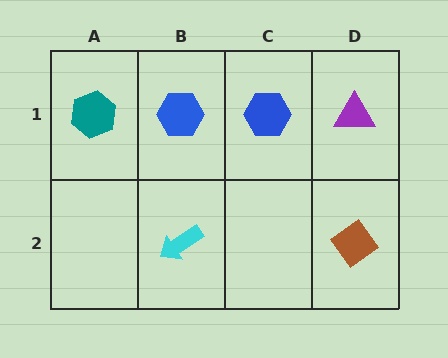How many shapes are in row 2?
2 shapes.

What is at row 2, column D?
A brown diamond.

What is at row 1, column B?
A blue hexagon.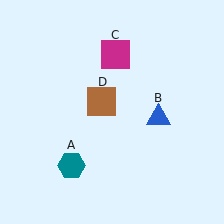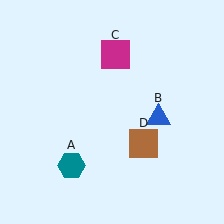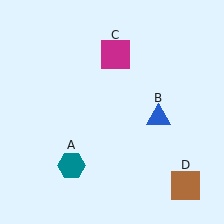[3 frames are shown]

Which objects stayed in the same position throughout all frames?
Teal hexagon (object A) and blue triangle (object B) and magenta square (object C) remained stationary.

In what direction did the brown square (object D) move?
The brown square (object D) moved down and to the right.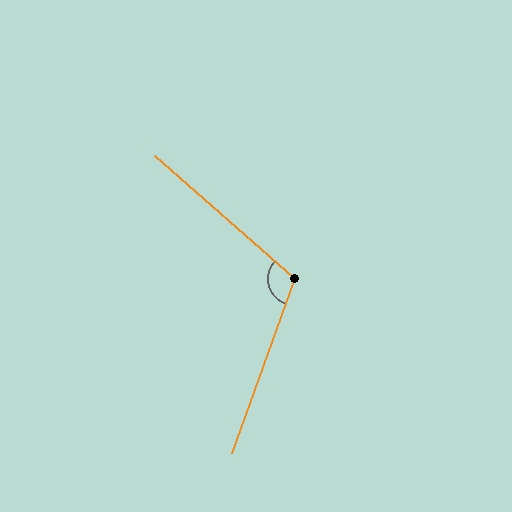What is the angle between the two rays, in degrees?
Approximately 112 degrees.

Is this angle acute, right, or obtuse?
It is obtuse.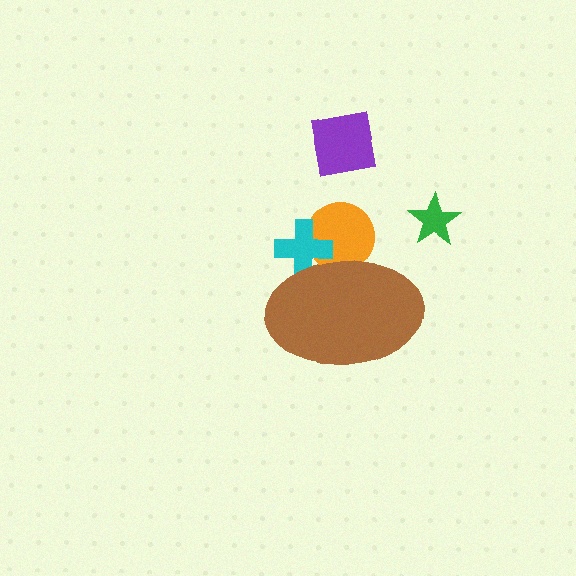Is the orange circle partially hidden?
Yes, the orange circle is partially hidden behind the brown ellipse.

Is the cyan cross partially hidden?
Yes, the cyan cross is partially hidden behind the brown ellipse.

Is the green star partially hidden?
No, the green star is fully visible.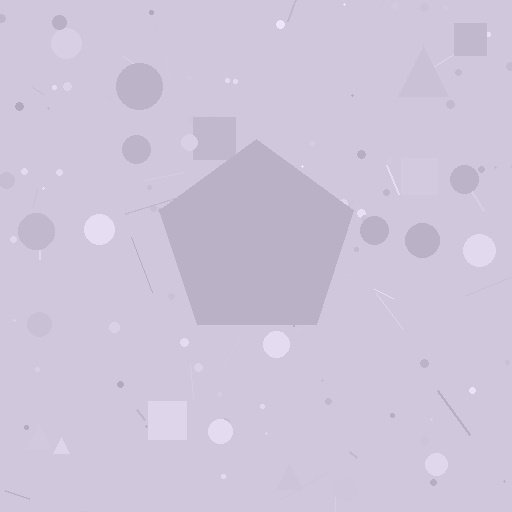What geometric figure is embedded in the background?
A pentagon is embedded in the background.